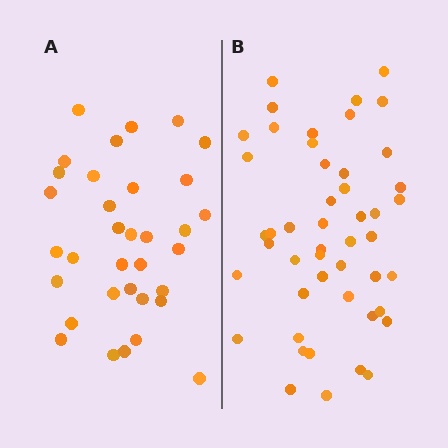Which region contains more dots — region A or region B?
Region B (the right region) has more dots.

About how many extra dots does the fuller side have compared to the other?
Region B has approximately 15 more dots than region A.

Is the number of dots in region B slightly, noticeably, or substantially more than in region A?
Region B has noticeably more, but not dramatically so. The ratio is roughly 1.4 to 1.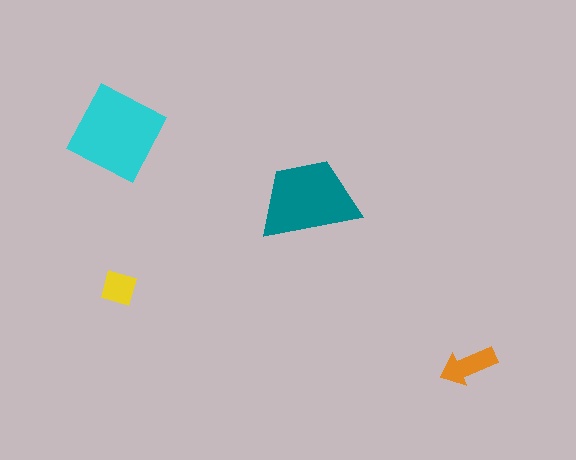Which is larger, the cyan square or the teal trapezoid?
The cyan square.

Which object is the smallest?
The yellow diamond.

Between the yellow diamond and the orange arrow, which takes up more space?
The orange arrow.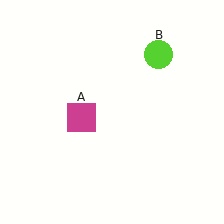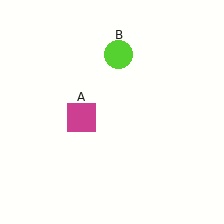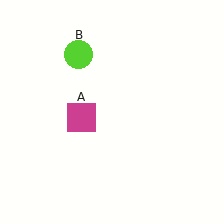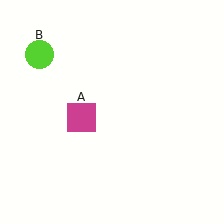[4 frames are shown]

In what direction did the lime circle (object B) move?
The lime circle (object B) moved left.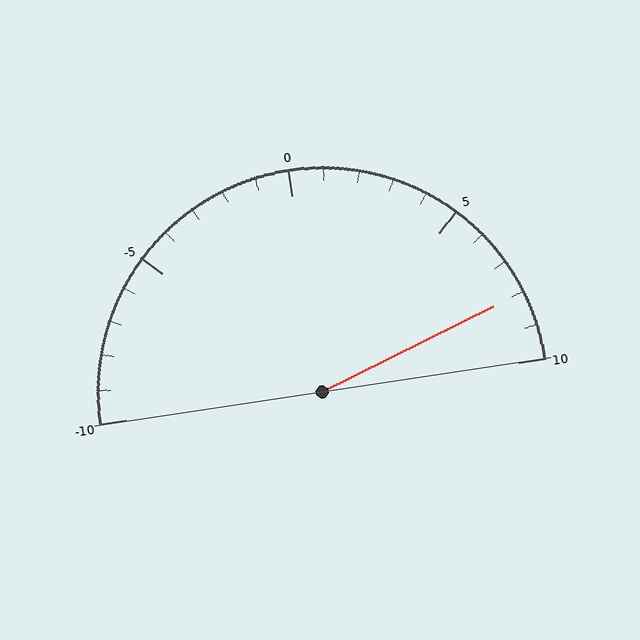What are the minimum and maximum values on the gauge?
The gauge ranges from -10 to 10.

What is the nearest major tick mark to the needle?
The nearest major tick mark is 10.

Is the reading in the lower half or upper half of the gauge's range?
The reading is in the upper half of the range (-10 to 10).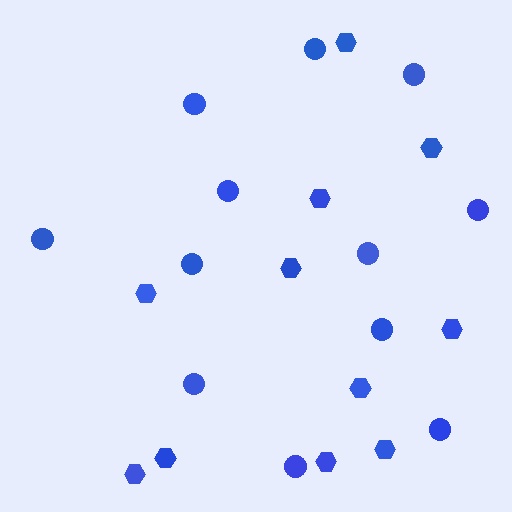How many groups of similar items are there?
There are 2 groups: one group of hexagons (11) and one group of circles (12).